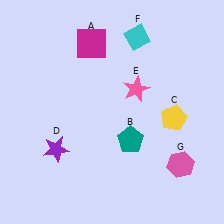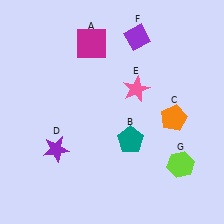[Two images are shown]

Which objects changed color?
C changed from yellow to orange. F changed from cyan to purple. G changed from pink to lime.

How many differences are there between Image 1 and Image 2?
There are 3 differences between the two images.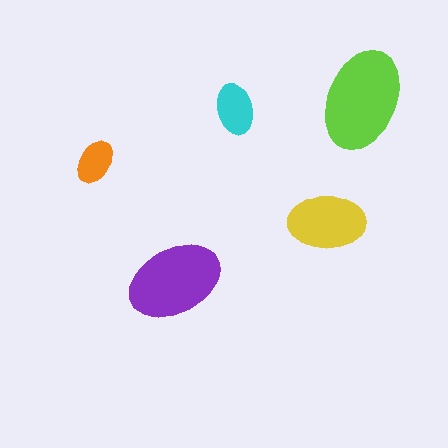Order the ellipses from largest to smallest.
the lime one, the purple one, the yellow one, the cyan one, the orange one.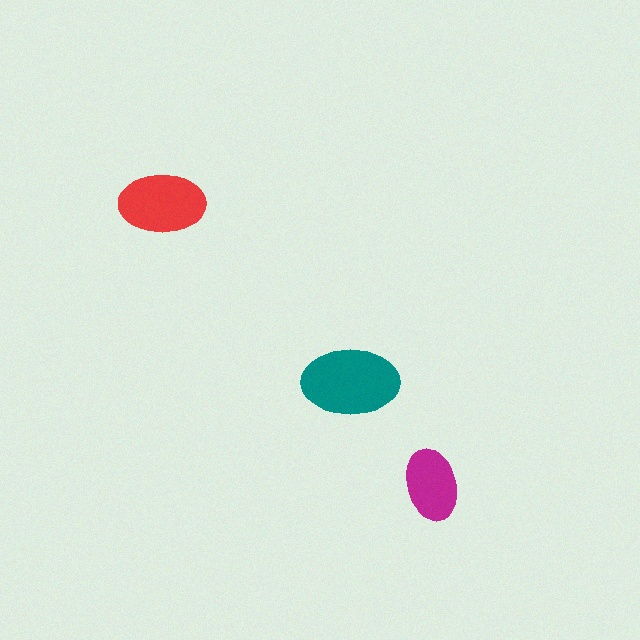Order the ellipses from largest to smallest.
the teal one, the red one, the magenta one.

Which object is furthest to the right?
The magenta ellipse is rightmost.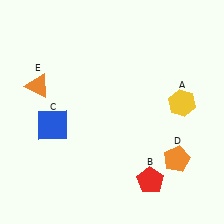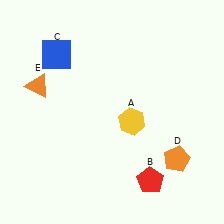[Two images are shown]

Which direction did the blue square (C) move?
The blue square (C) moved up.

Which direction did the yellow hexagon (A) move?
The yellow hexagon (A) moved left.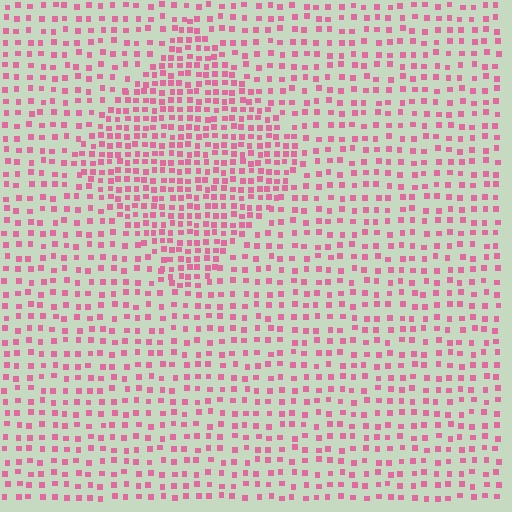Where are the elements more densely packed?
The elements are more densely packed inside the diamond boundary.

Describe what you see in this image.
The image contains small pink elements arranged at two different densities. A diamond-shaped region is visible where the elements are more densely packed than the surrounding area.